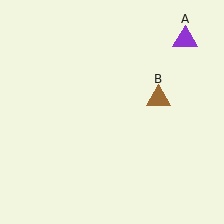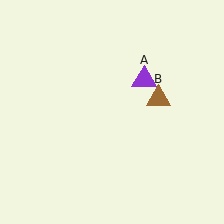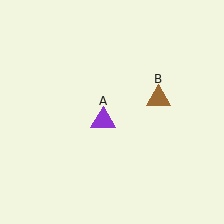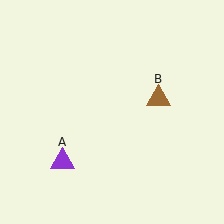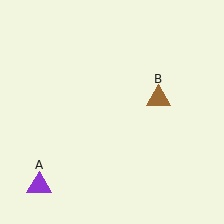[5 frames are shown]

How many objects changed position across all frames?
1 object changed position: purple triangle (object A).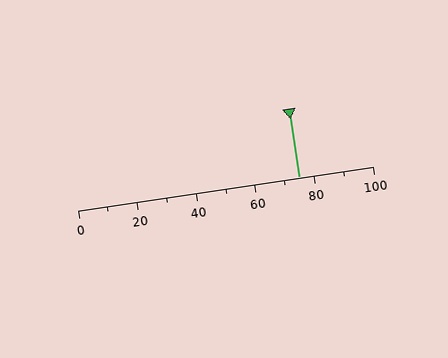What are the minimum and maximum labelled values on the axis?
The axis runs from 0 to 100.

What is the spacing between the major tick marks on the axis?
The major ticks are spaced 20 apart.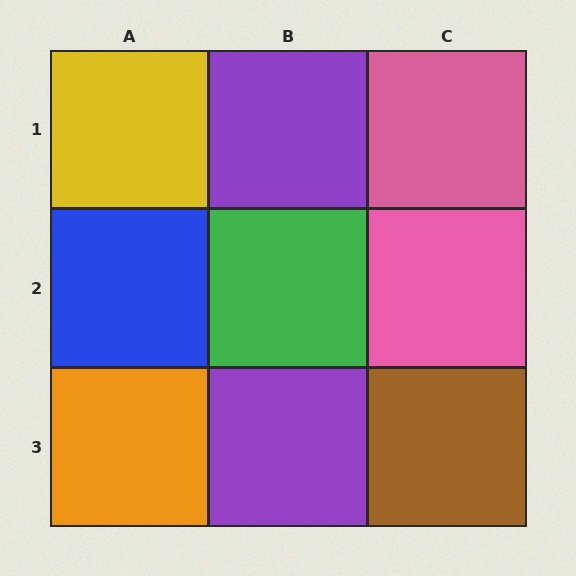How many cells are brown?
1 cell is brown.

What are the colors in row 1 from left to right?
Yellow, purple, pink.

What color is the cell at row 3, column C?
Brown.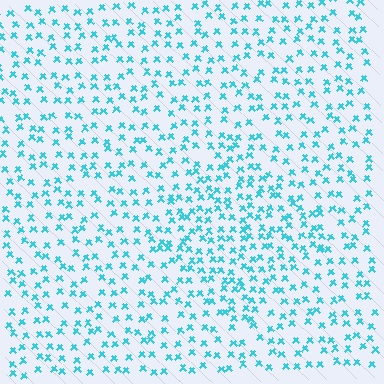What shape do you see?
I see a diamond.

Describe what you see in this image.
The image contains small cyan elements arranged at two different densities. A diamond-shaped region is visible where the elements are more densely packed than the surrounding area.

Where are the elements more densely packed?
The elements are more densely packed inside the diamond boundary.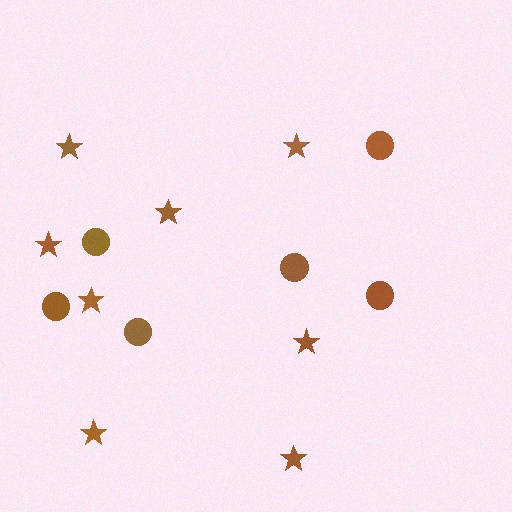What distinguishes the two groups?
There are 2 groups: one group of circles (6) and one group of stars (8).